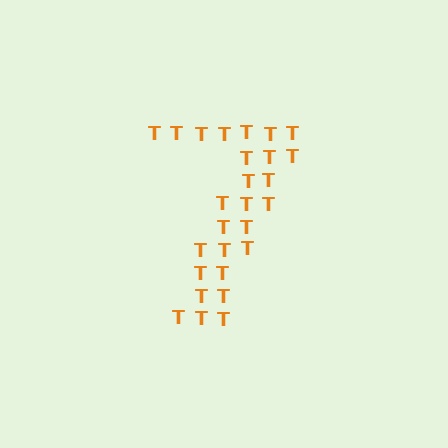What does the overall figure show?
The overall figure shows the digit 7.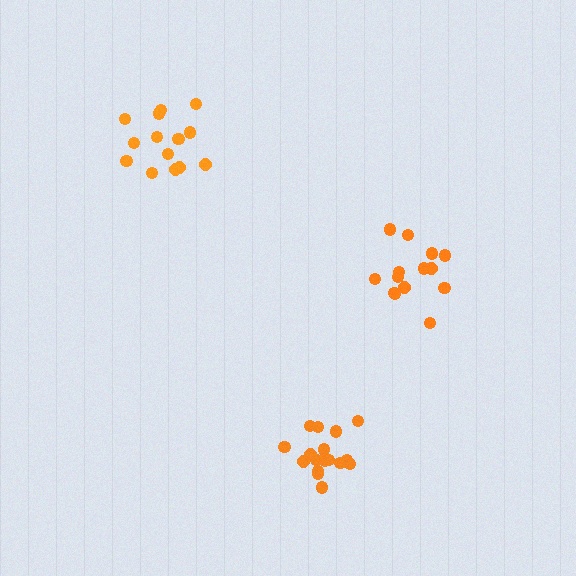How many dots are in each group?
Group 1: 17 dots, Group 2: 14 dots, Group 3: 14 dots (45 total).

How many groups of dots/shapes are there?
There are 3 groups.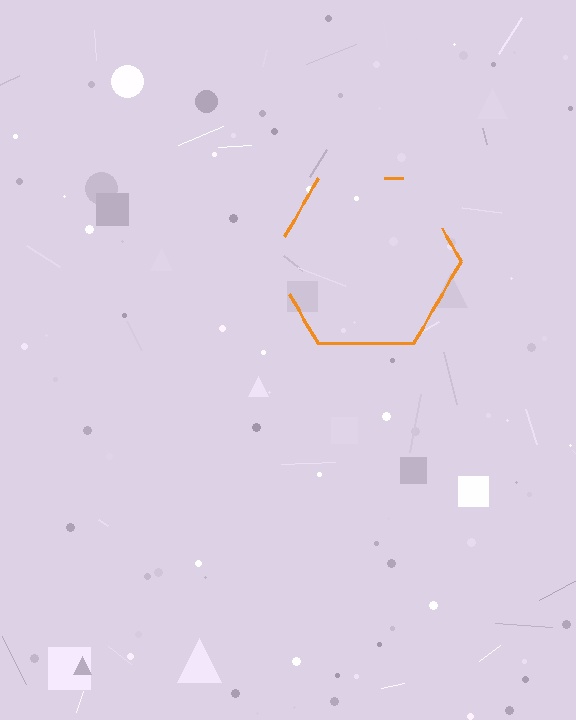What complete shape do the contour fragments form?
The contour fragments form a hexagon.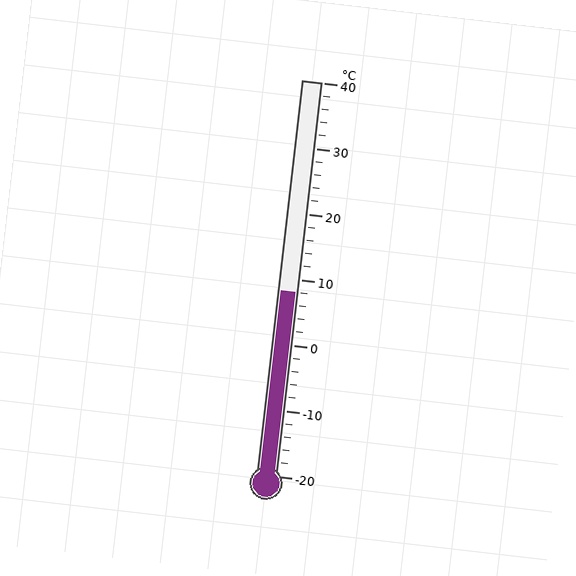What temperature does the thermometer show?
The thermometer shows approximately 8°C.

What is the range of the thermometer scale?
The thermometer scale ranges from -20°C to 40°C.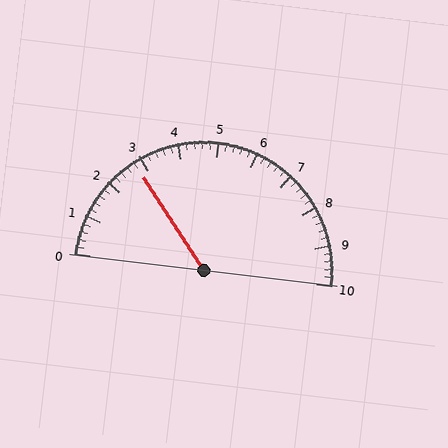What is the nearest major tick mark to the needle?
The nearest major tick mark is 3.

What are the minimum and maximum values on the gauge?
The gauge ranges from 0 to 10.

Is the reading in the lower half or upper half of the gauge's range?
The reading is in the lower half of the range (0 to 10).